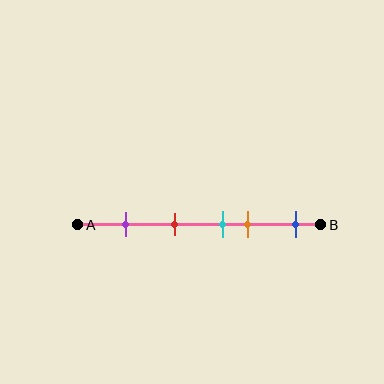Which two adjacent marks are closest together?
The cyan and orange marks are the closest adjacent pair.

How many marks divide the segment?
There are 5 marks dividing the segment.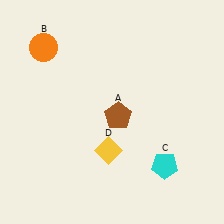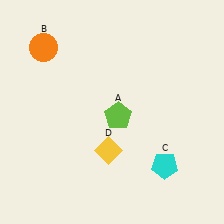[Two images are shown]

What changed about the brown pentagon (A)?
In Image 1, A is brown. In Image 2, it changed to lime.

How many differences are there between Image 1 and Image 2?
There is 1 difference between the two images.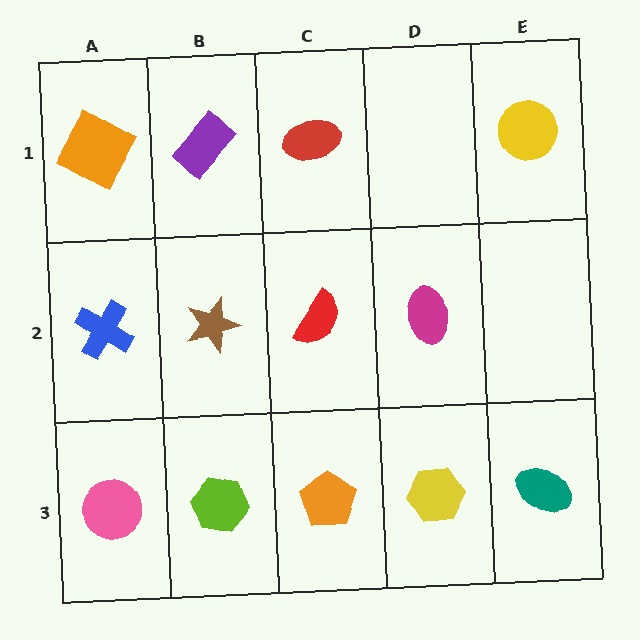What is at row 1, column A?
An orange square.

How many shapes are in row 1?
4 shapes.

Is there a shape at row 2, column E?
No, that cell is empty.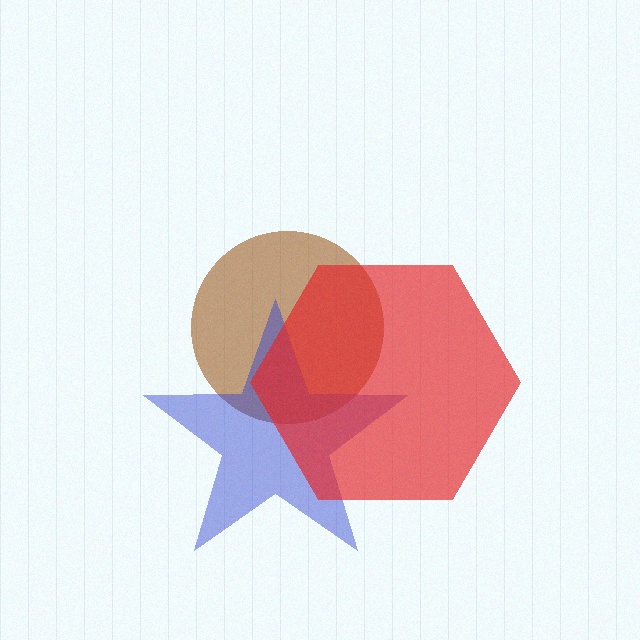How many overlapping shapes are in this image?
There are 3 overlapping shapes in the image.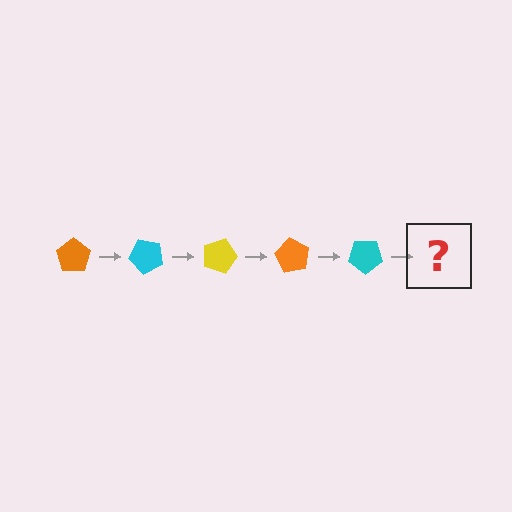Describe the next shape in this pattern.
It should be a yellow pentagon, rotated 225 degrees from the start.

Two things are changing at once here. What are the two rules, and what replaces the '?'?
The two rules are that it rotates 45 degrees each step and the color cycles through orange, cyan, and yellow. The '?' should be a yellow pentagon, rotated 225 degrees from the start.